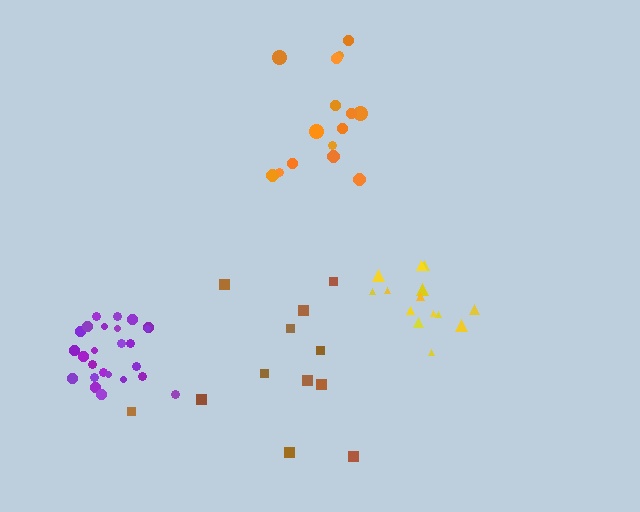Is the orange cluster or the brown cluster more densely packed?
Orange.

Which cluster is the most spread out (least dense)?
Brown.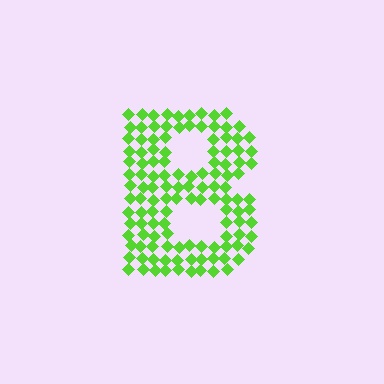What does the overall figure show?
The overall figure shows the letter B.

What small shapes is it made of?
It is made of small diamonds.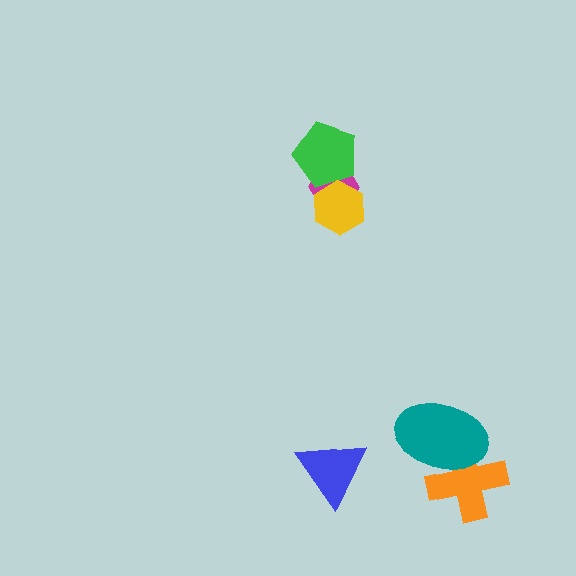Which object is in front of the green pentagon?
The yellow hexagon is in front of the green pentagon.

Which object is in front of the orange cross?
The teal ellipse is in front of the orange cross.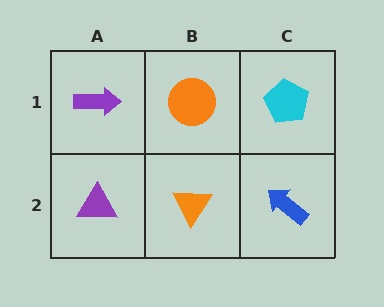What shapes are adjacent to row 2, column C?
A cyan pentagon (row 1, column C), an orange triangle (row 2, column B).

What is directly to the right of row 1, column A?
An orange circle.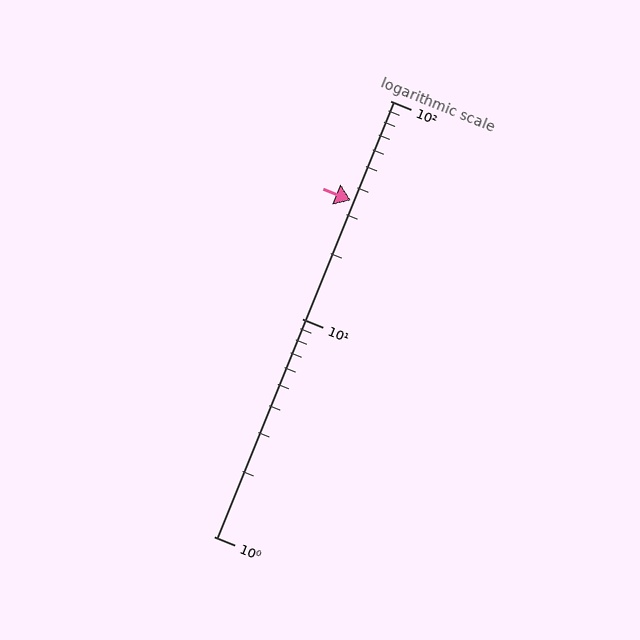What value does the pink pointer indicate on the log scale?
The pointer indicates approximately 35.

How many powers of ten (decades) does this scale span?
The scale spans 2 decades, from 1 to 100.